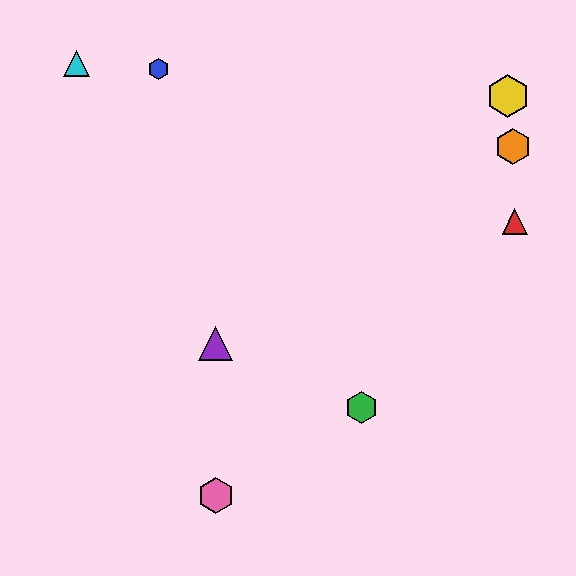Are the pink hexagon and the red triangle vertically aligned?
No, the pink hexagon is at x≈216 and the red triangle is at x≈515.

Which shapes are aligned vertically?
The purple triangle, the pink hexagon are aligned vertically.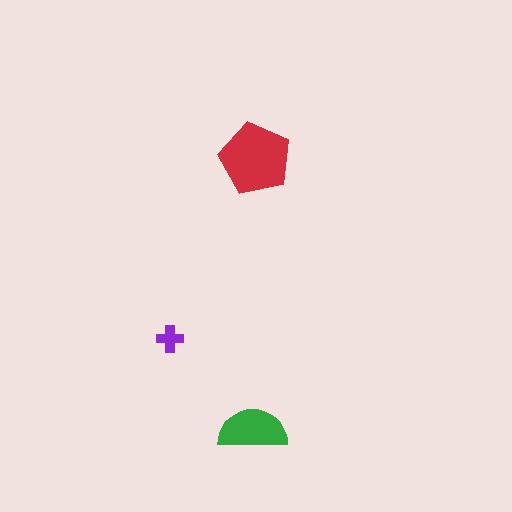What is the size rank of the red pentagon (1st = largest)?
1st.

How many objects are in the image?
There are 3 objects in the image.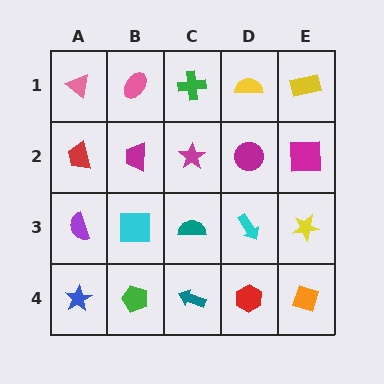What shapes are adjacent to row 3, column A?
A red trapezoid (row 2, column A), a blue star (row 4, column A), a cyan square (row 3, column B).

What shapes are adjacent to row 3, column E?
A magenta square (row 2, column E), an orange diamond (row 4, column E), a cyan arrow (row 3, column D).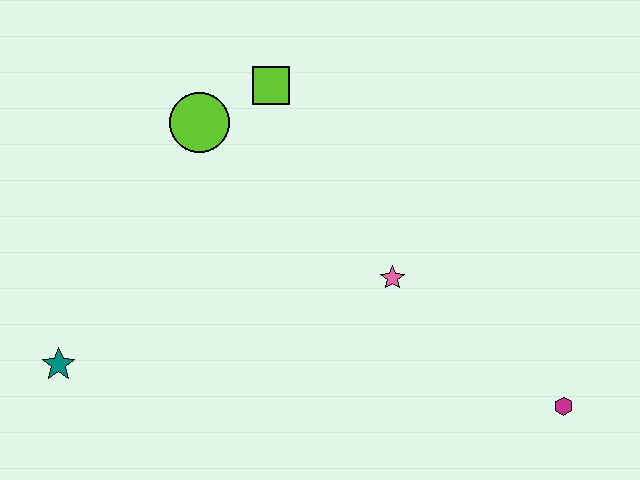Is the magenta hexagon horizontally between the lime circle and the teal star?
No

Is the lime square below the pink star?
No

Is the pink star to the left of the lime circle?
No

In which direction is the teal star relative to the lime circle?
The teal star is below the lime circle.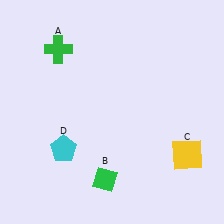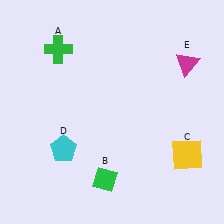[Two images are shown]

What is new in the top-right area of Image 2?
A magenta triangle (E) was added in the top-right area of Image 2.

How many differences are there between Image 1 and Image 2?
There is 1 difference between the two images.